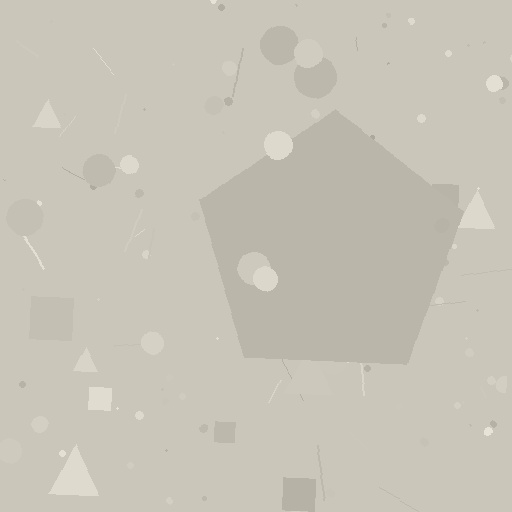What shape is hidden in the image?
A pentagon is hidden in the image.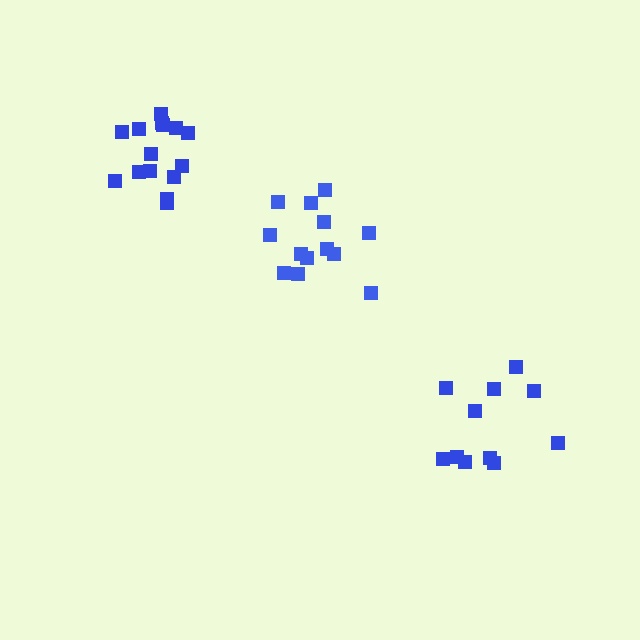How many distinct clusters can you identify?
There are 3 distinct clusters.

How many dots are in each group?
Group 1: 13 dots, Group 2: 11 dots, Group 3: 15 dots (39 total).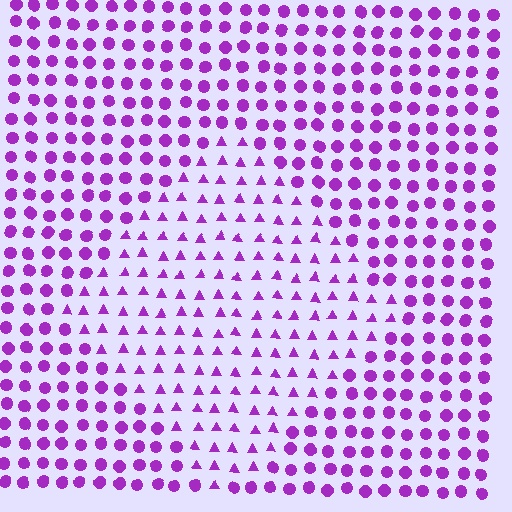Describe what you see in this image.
The image is filled with small purple elements arranged in a uniform grid. A diamond-shaped region contains triangles, while the surrounding area contains circles. The boundary is defined purely by the change in element shape.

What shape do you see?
I see a diamond.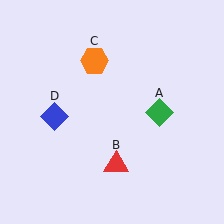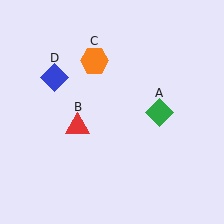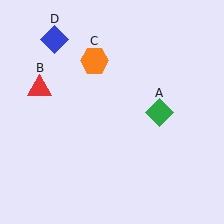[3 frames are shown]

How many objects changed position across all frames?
2 objects changed position: red triangle (object B), blue diamond (object D).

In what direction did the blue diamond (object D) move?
The blue diamond (object D) moved up.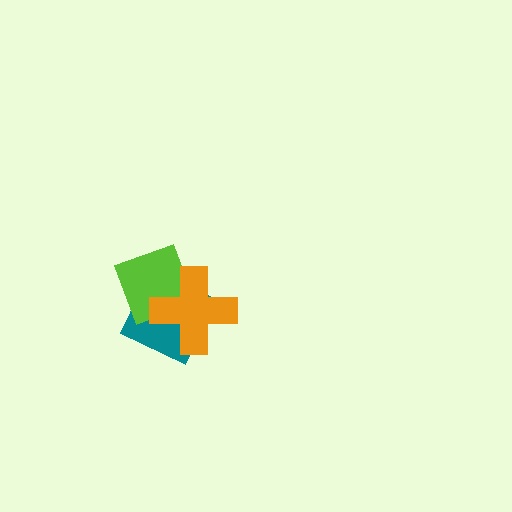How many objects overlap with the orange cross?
2 objects overlap with the orange cross.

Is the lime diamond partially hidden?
Yes, it is partially covered by another shape.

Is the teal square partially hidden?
Yes, it is partially covered by another shape.